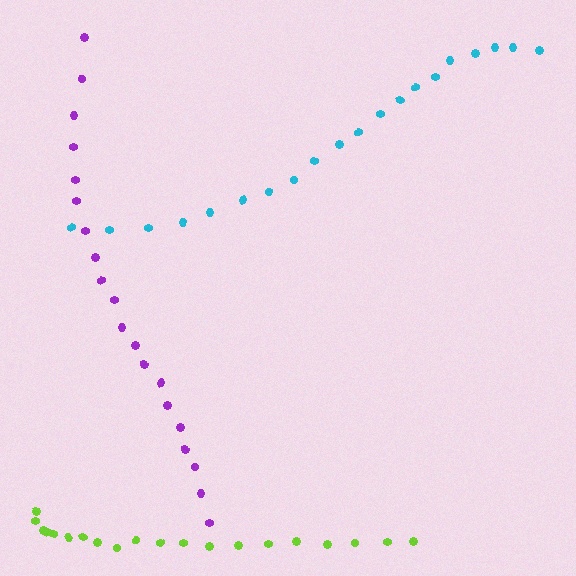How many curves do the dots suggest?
There are 3 distinct paths.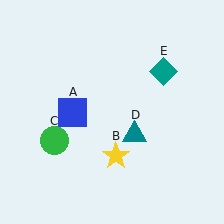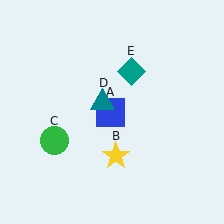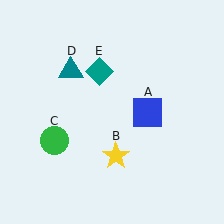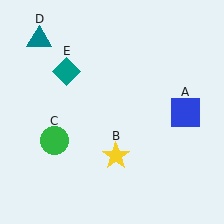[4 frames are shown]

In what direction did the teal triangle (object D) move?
The teal triangle (object D) moved up and to the left.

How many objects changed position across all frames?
3 objects changed position: blue square (object A), teal triangle (object D), teal diamond (object E).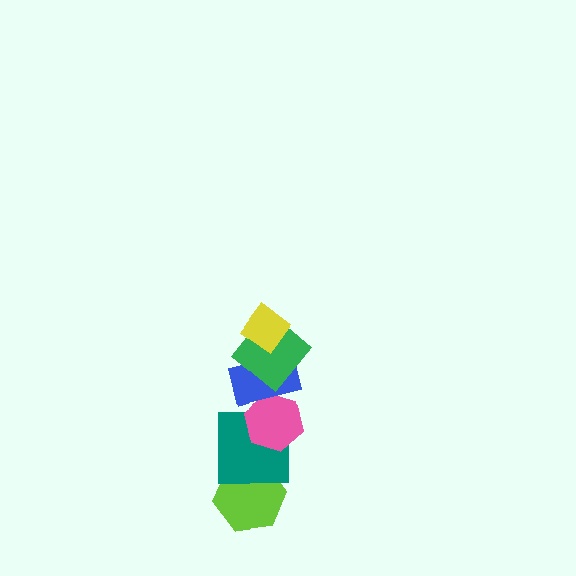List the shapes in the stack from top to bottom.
From top to bottom: the yellow diamond, the green diamond, the blue rectangle, the pink hexagon, the teal square, the lime hexagon.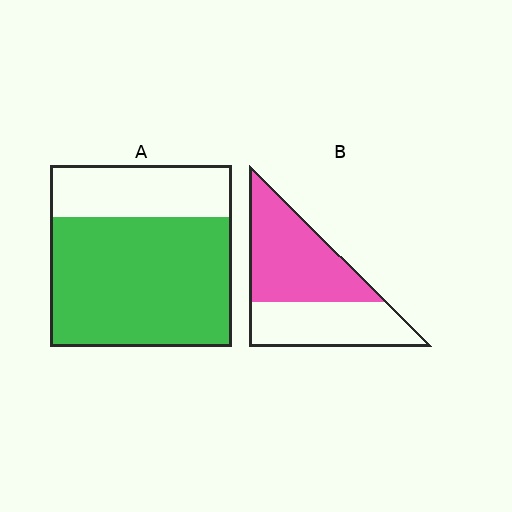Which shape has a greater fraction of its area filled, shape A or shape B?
Shape A.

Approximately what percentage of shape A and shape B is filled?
A is approximately 70% and B is approximately 55%.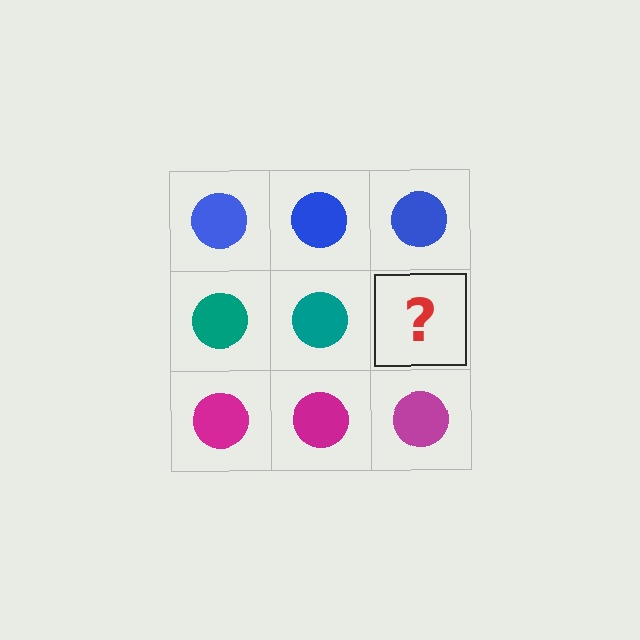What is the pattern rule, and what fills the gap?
The rule is that each row has a consistent color. The gap should be filled with a teal circle.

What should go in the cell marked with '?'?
The missing cell should contain a teal circle.